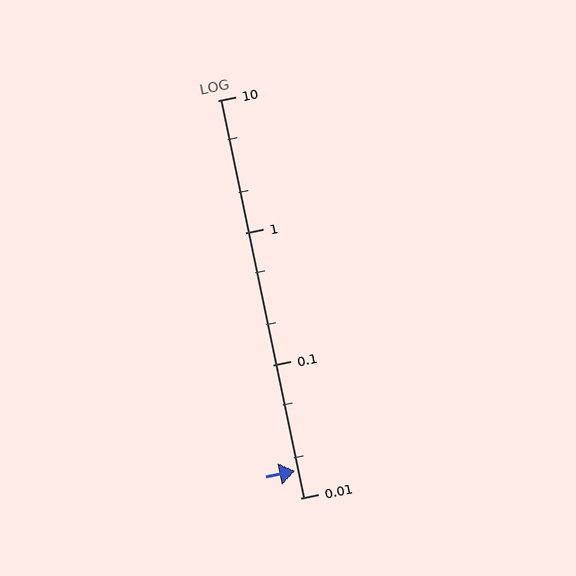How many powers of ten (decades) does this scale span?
The scale spans 3 decades, from 0.01 to 10.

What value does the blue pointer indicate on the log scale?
The pointer indicates approximately 0.016.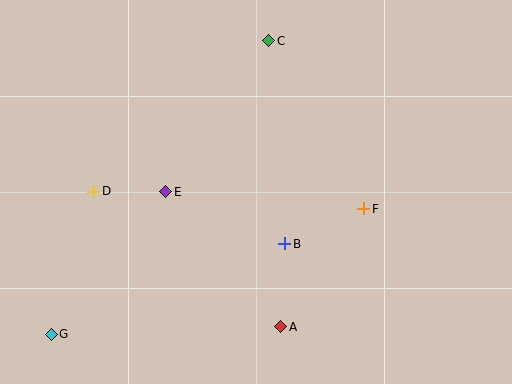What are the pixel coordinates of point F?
Point F is at (364, 209).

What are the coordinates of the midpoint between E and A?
The midpoint between E and A is at (223, 259).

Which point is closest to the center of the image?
Point B at (285, 244) is closest to the center.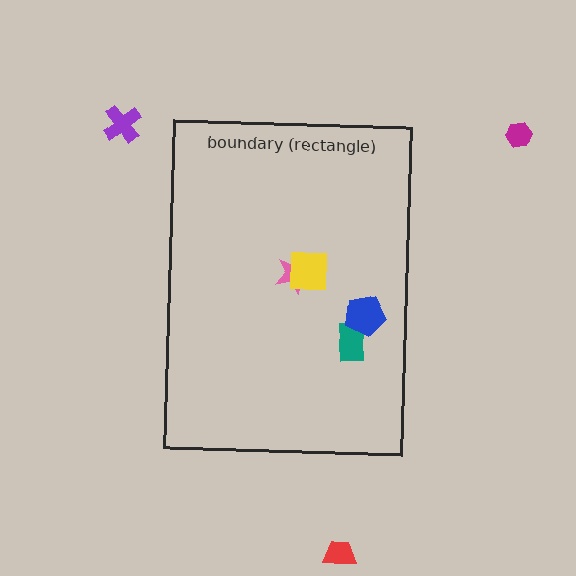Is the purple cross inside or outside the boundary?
Outside.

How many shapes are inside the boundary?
4 inside, 3 outside.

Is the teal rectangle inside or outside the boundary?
Inside.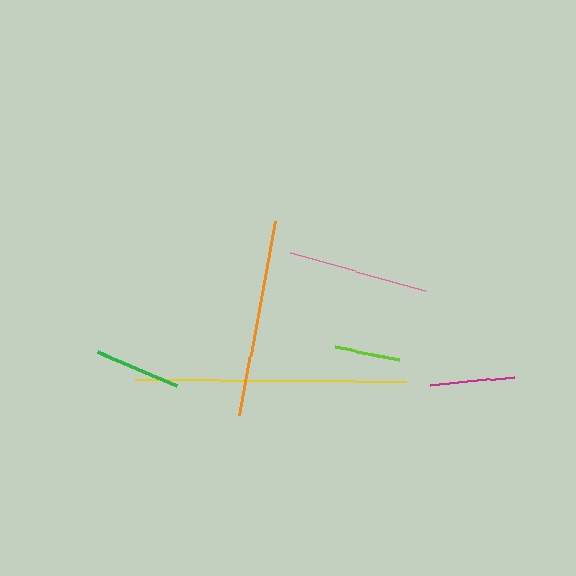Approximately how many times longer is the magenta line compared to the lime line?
The magenta line is approximately 1.3 times the length of the lime line.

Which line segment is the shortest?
The lime line is the shortest at approximately 66 pixels.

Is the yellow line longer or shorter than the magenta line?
The yellow line is longer than the magenta line.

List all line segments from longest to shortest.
From longest to shortest: yellow, orange, pink, green, magenta, lime.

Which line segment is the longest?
The yellow line is the longest at approximately 271 pixels.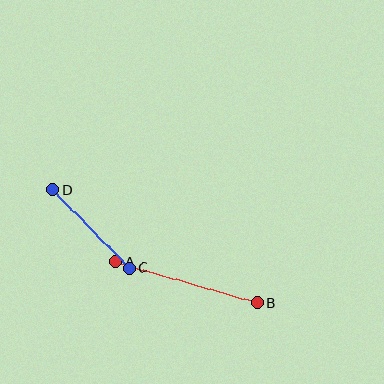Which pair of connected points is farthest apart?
Points A and B are farthest apart.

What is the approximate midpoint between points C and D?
The midpoint is at approximately (91, 229) pixels.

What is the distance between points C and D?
The distance is approximately 109 pixels.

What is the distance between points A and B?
The distance is approximately 147 pixels.